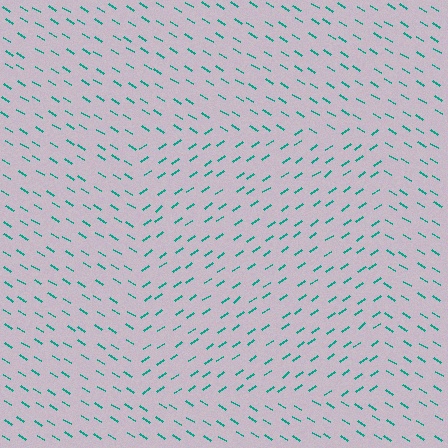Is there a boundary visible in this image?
Yes, there is a texture boundary formed by a change in line orientation.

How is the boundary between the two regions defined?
The boundary is defined purely by a change in line orientation (approximately 67 degrees difference). All lines are the same color and thickness.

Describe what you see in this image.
The image is filled with small teal line segments. A rectangle region in the image has lines oriented differently from the surrounding lines, creating a visible texture boundary.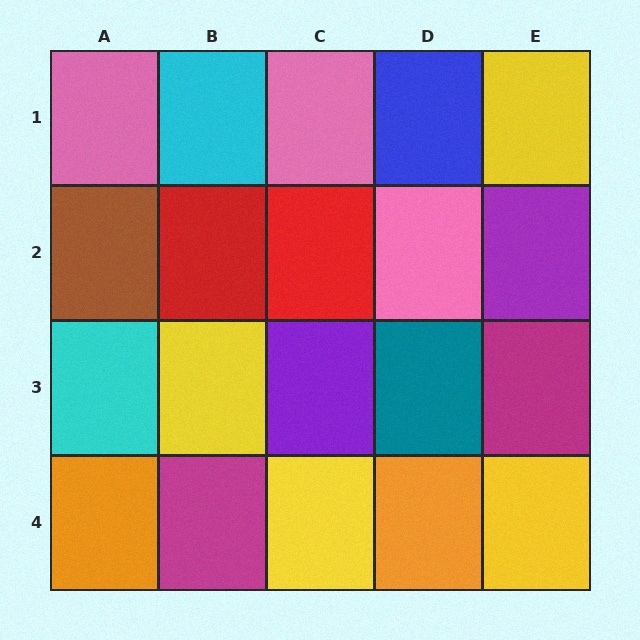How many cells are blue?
1 cell is blue.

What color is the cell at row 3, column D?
Teal.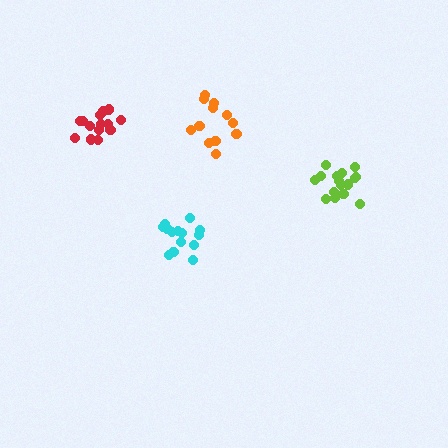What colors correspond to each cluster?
The clusters are colored: orange, cyan, red, lime.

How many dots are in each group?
Group 1: 13 dots, Group 2: 14 dots, Group 3: 14 dots, Group 4: 16 dots (57 total).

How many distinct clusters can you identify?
There are 4 distinct clusters.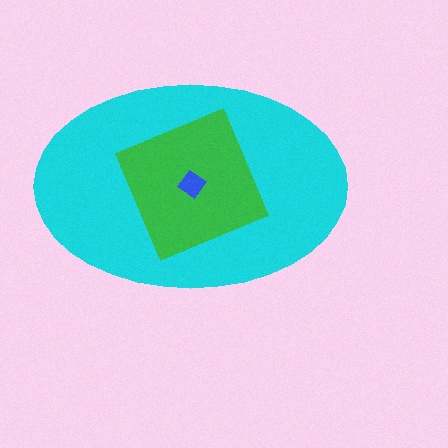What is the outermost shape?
The cyan ellipse.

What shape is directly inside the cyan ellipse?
The green square.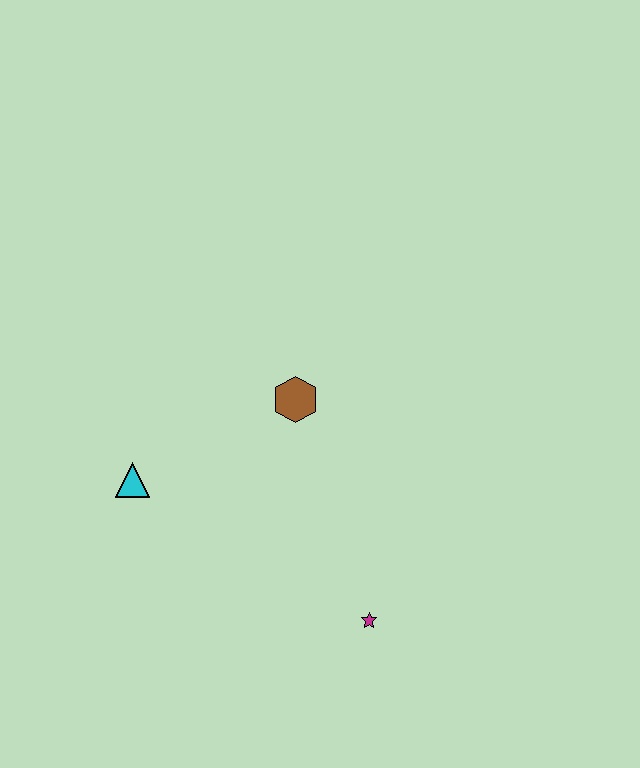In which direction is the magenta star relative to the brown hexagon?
The magenta star is below the brown hexagon.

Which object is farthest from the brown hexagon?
The magenta star is farthest from the brown hexagon.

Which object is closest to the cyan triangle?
The brown hexagon is closest to the cyan triangle.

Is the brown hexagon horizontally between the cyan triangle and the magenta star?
Yes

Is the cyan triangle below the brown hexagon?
Yes